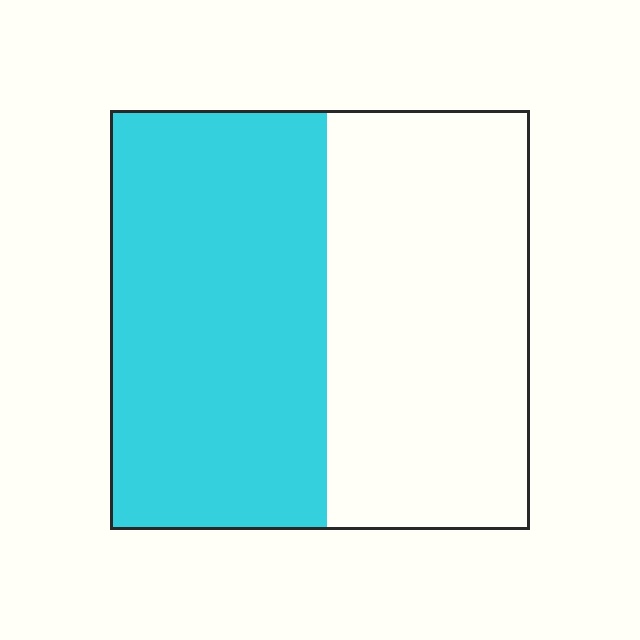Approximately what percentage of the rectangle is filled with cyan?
Approximately 50%.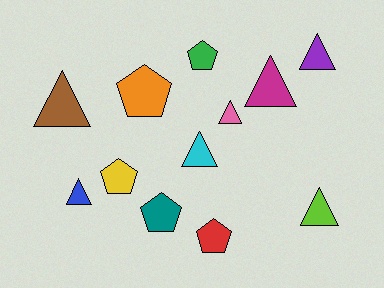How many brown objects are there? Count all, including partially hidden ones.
There is 1 brown object.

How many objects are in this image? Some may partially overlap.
There are 12 objects.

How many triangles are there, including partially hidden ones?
There are 7 triangles.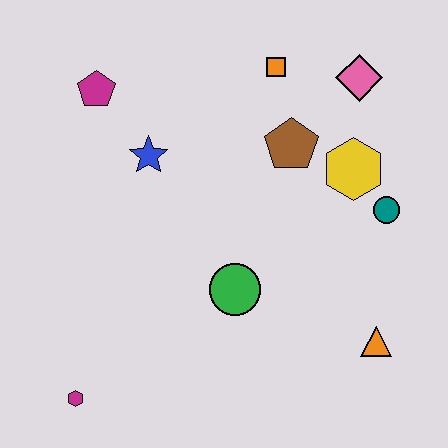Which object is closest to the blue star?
The magenta pentagon is closest to the blue star.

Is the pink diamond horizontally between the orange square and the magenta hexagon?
No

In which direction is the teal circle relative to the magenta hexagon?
The teal circle is to the right of the magenta hexagon.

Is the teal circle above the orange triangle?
Yes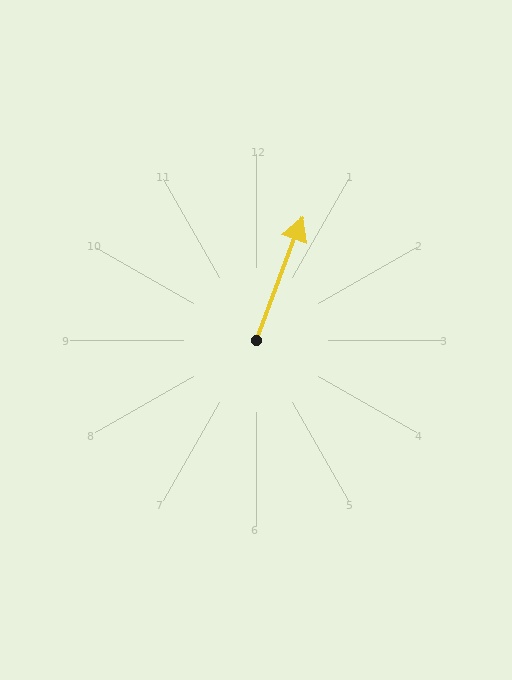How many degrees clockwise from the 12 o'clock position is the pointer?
Approximately 21 degrees.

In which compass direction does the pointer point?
North.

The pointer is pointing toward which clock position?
Roughly 1 o'clock.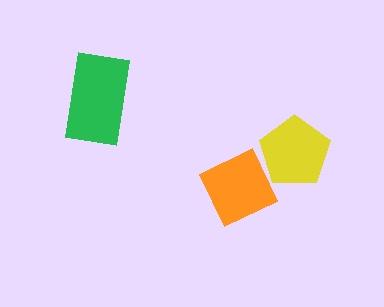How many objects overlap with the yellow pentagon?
1 object overlaps with the yellow pentagon.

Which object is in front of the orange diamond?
The yellow pentagon is in front of the orange diamond.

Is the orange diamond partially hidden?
Yes, it is partially covered by another shape.